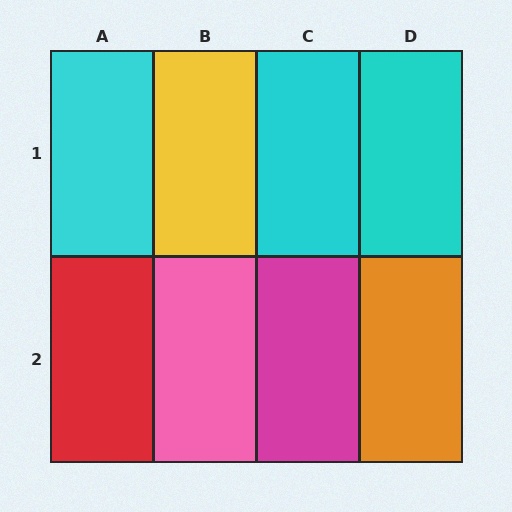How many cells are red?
1 cell is red.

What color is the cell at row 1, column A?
Cyan.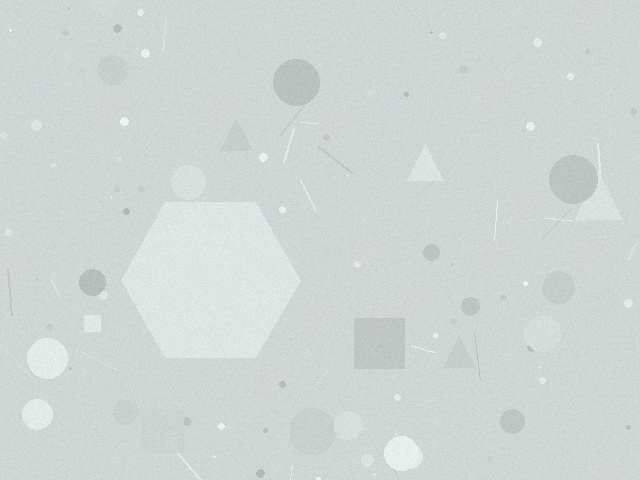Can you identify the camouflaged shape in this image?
The camouflaged shape is a hexagon.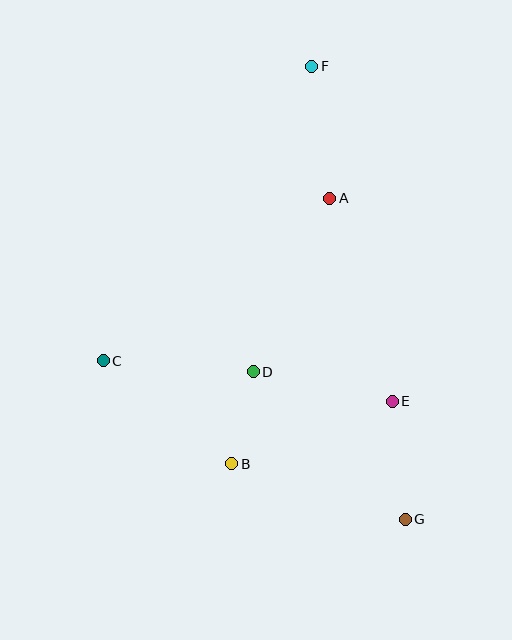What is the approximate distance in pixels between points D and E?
The distance between D and E is approximately 142 pixels.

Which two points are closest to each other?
Points B and D are closest to each other.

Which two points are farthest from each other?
Points F and G are farthest from each other.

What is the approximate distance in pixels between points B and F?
The distance between B and F is approximately 406 pixels.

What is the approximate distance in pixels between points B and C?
The distance between B and C is approximately 165 pixels.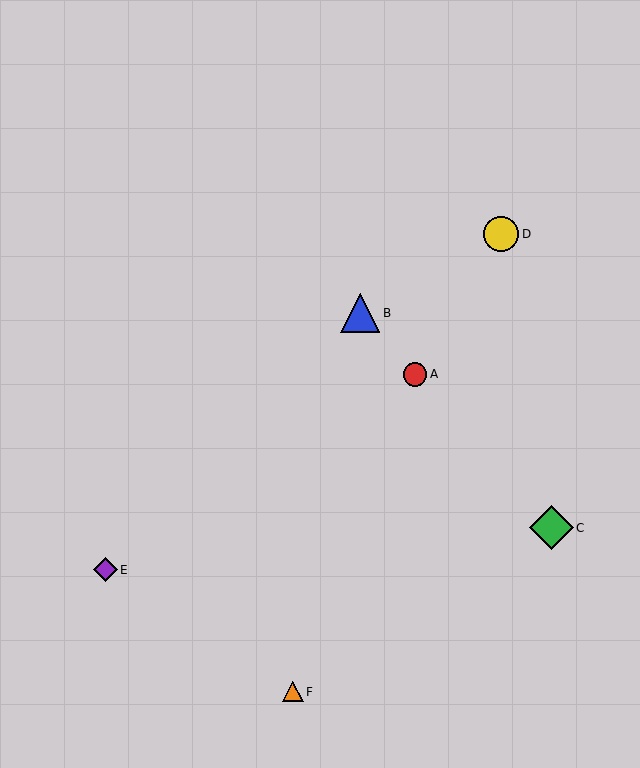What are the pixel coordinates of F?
Object F is at (293, 692).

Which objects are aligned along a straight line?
Objects A, B, C are aligned along a straight line.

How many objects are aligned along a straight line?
3 objects (A, B, C) are aligned along a straight line.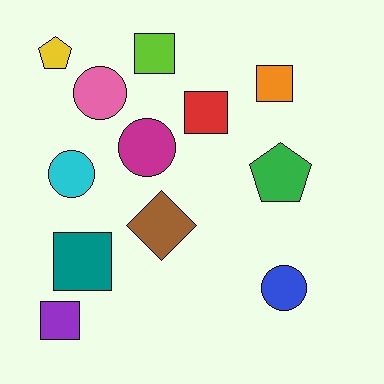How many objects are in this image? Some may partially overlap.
There are 12 objects.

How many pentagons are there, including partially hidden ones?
There are 2 pentagons.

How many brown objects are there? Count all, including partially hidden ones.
There is 1 brown object.